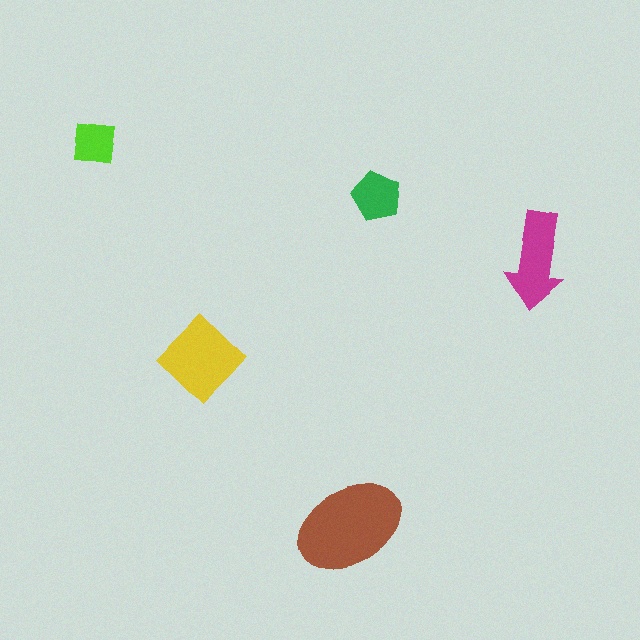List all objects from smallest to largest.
The lime square, the green pentagon, the magenta arrow, the yellow diamond, the brown ellipse.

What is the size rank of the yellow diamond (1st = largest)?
2nd.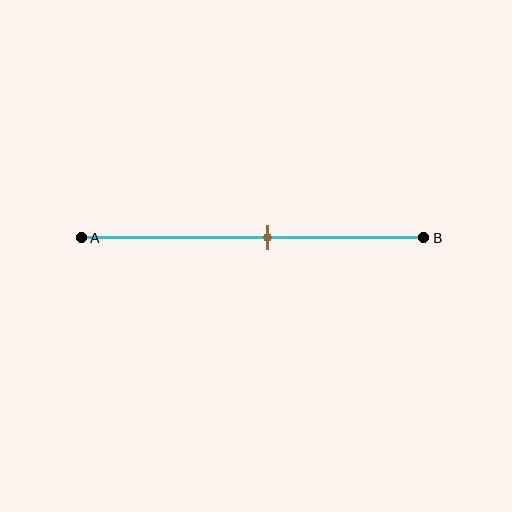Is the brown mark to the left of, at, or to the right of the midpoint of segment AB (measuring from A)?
The brown mark is to the right of the midpoint of segment AB.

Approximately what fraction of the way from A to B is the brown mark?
The brown mark is approximately 55% of the way from A to B.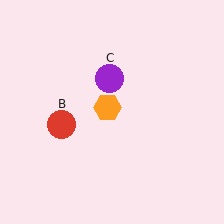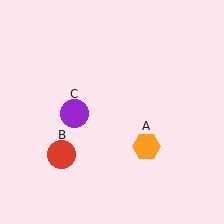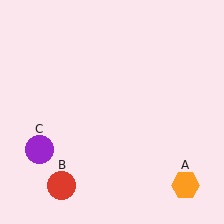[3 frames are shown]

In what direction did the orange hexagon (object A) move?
The orange hexagon (object A) moved down and to the right.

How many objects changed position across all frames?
3 objects changed position: orange hexagon (object A), red circle (object B), purple circle (object C).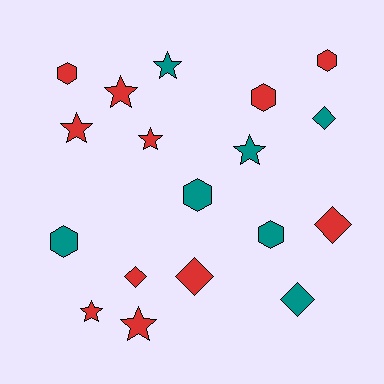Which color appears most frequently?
Red, with 11 objects.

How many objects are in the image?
There are 18 objects.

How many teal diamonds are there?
There are 2 teal diamonds.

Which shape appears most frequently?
Star, with 7 objects.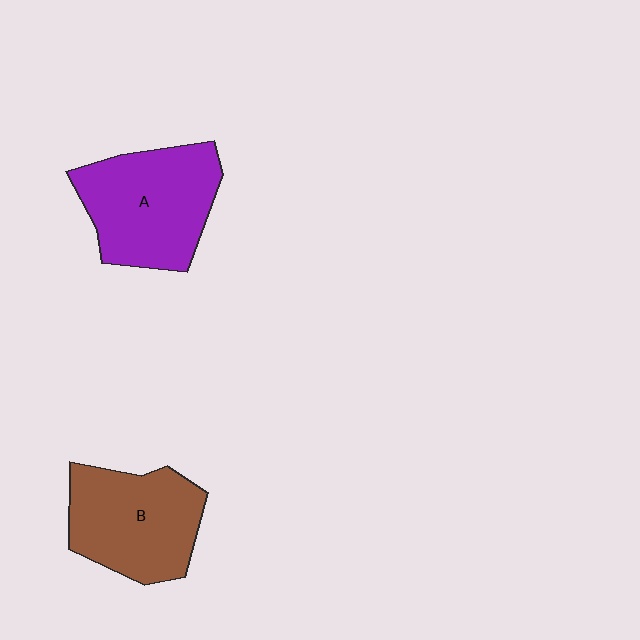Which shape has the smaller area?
Shape B (brown).